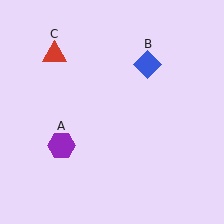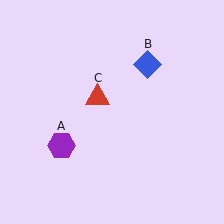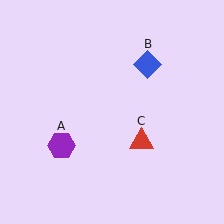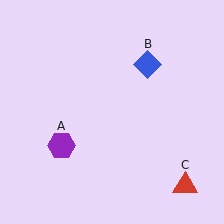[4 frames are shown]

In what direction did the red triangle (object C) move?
The red triangle (object C) moved down and to the right.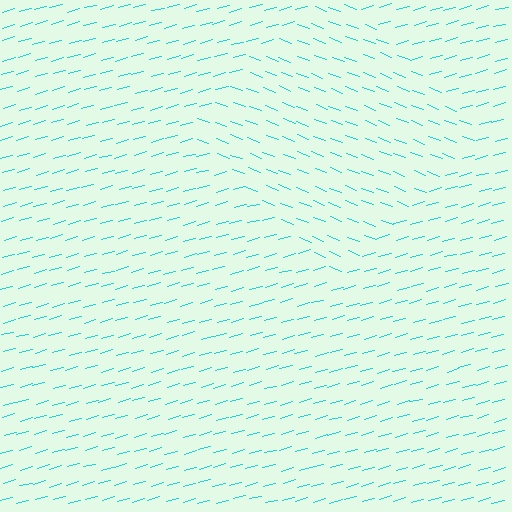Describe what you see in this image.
The image is filled with small cyan line segments. A diamond region in the image has lines oriented differently from the surrounding lines, creating a visible texture boundary.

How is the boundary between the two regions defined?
The boundary is defined purely by a change in line orientation (approximately 37 degrees difference). All lines are the same color and thickness.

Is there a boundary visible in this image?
Yes, there is a texture boundary formed by a change in line orientation.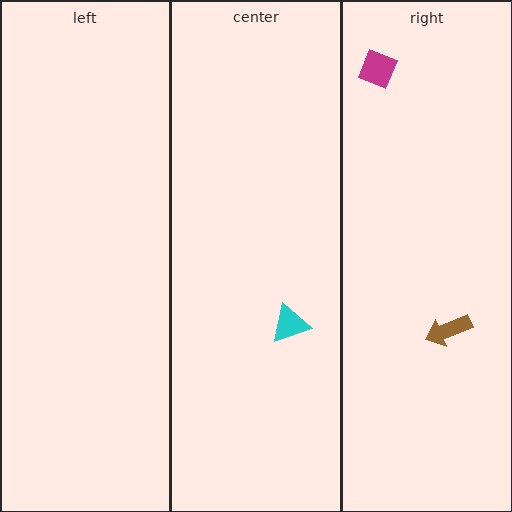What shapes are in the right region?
The brown arrow, the magenta diamond.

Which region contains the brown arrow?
The right region.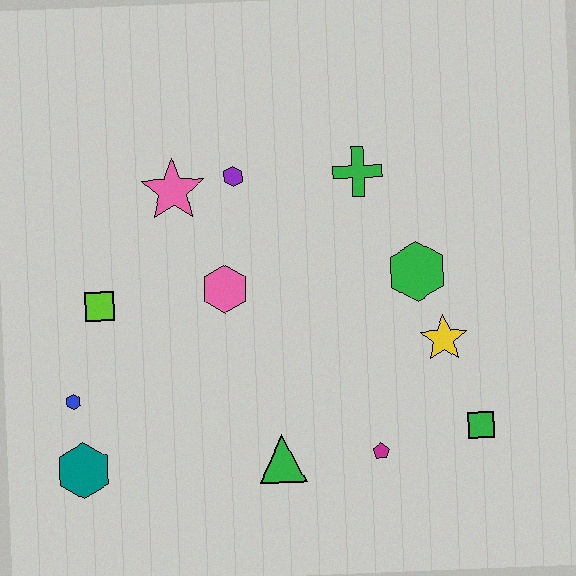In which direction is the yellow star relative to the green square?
The yellow star is above the green square.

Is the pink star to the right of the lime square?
Yes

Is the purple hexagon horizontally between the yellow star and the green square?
No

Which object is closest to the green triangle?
The magenta pentagon is closest to the green triangle.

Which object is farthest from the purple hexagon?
The green square is farthest from the purple hexagon.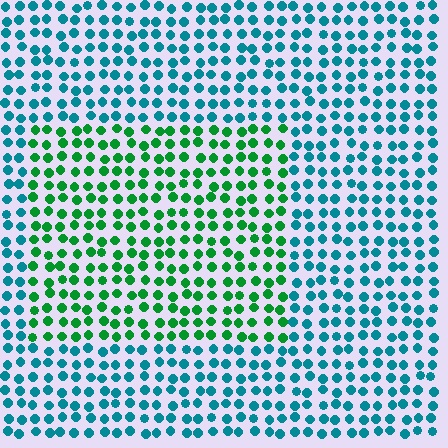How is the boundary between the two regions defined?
The boundary is defined purely by a slight shift in hue (about 49 degrees). Spacing, size, and orientation are identical on both sides.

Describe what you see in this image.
The image is filled with small teal elements in a uniform arrangement. A rectangle-shaped region is visible where the elements are tinted to a slightly different hue, forming a subtle color boundary.